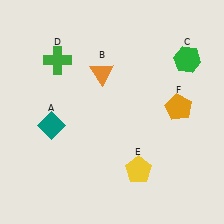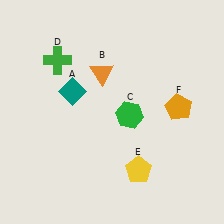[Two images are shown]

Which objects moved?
The objects that moved are: the teal diamond (A), the green hexagon (C).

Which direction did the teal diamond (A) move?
The teal diamond (A) moved up.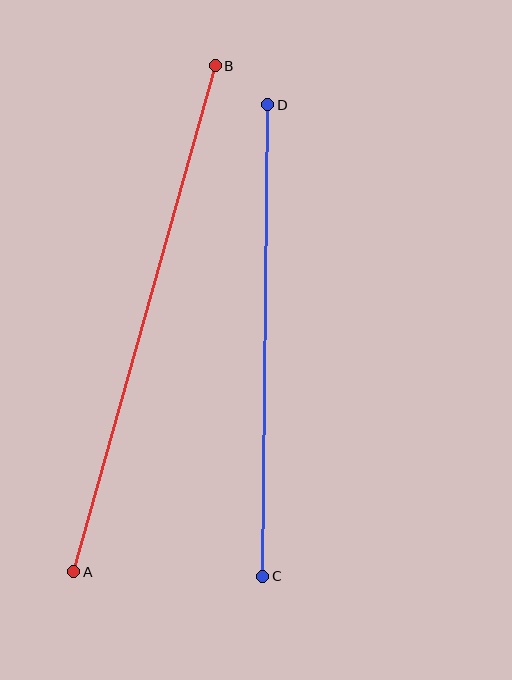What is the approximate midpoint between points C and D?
The midpoint is at approximately (265, 340) pixels.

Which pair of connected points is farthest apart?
Points A and B are farthest apart.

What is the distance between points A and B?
The distance is approximately 525 pixels.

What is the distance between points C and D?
The distance is approximately 471 pixels.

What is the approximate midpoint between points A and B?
The midpoint is at approximately (144, 319) pixels.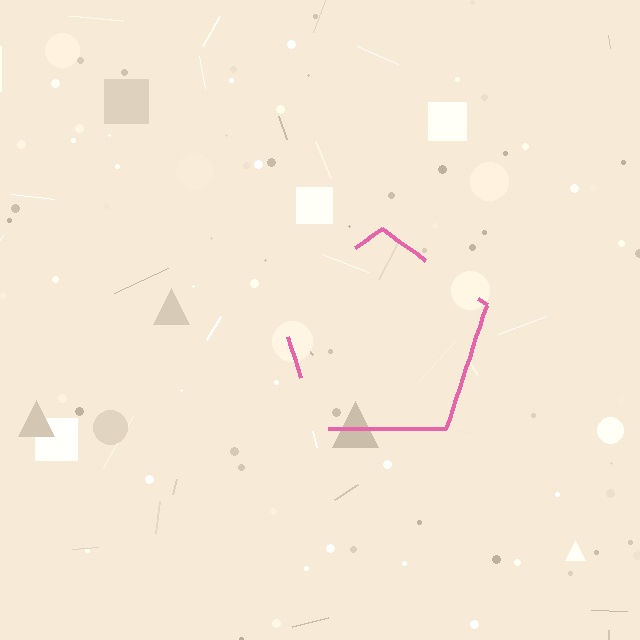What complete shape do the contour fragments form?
The contour fragments form a pentagon.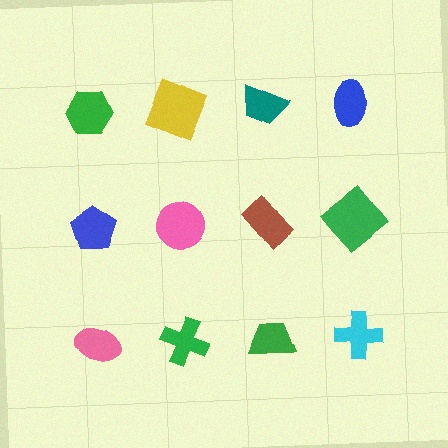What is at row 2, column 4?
A green diamond.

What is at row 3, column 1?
A pink ellipse.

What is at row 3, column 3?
A green trapezoid.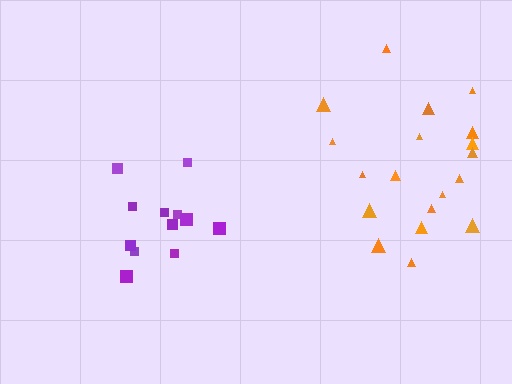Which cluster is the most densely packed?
Purple.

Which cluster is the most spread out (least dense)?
Orange.